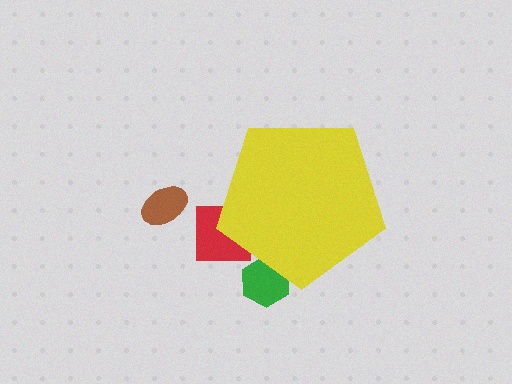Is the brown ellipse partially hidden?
No, the brown ellipse is fully visible.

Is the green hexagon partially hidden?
Yes, the green hexagon is partially hidden behind the yellow pentagon.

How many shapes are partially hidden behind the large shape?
2 shapes are partially hidden.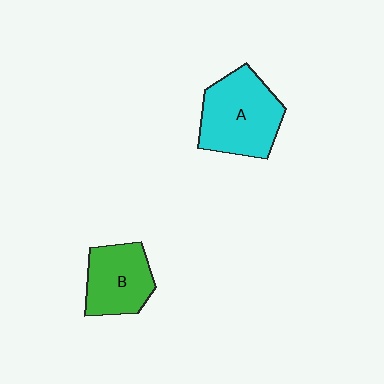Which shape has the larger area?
Shape A (cyan).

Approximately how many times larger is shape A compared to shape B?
Approximately 1.3 times.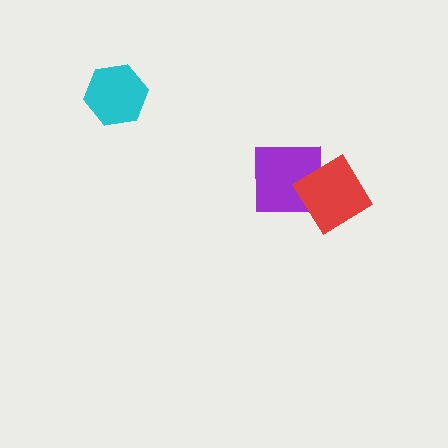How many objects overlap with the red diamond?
1 object overlaps with the red diamond.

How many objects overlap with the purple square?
1 object overlaps with the purple square.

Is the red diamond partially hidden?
No, no other shape covers it.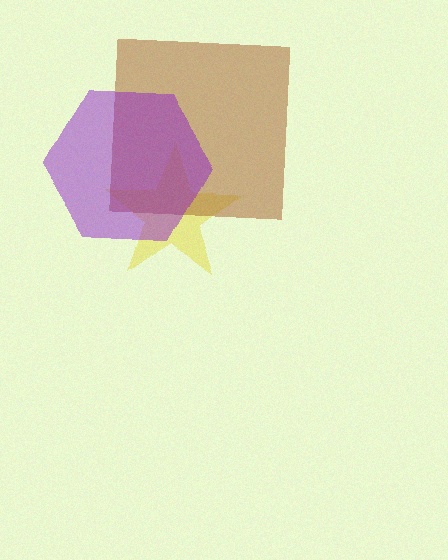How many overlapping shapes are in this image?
There are 3 overlapping shapes in the image.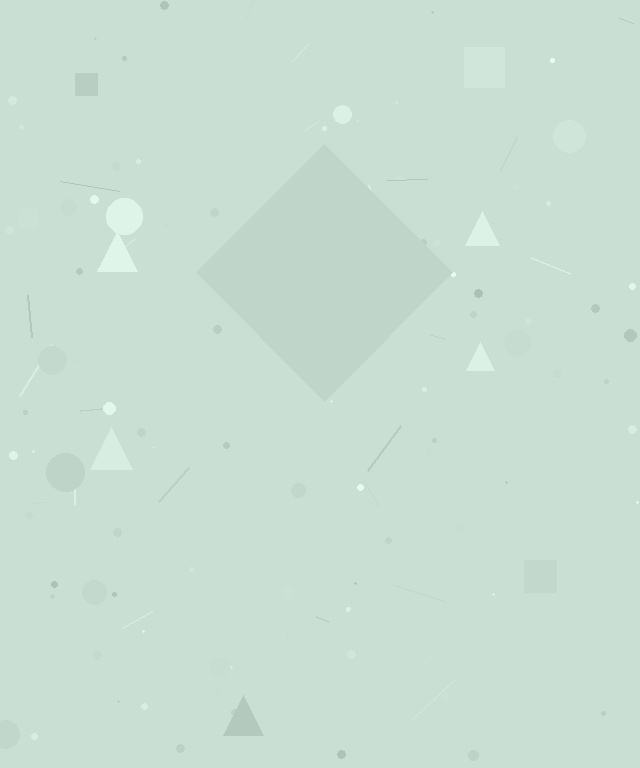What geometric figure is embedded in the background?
A diamond is embedded in the background.